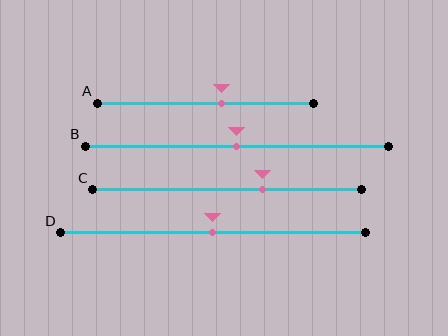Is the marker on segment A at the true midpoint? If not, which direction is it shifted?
No, the marker on segment A is shifted to the right by about 7% of the segment length.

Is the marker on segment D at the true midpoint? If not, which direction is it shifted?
Yes, the marker on segment D is at the true midpoint.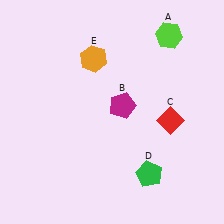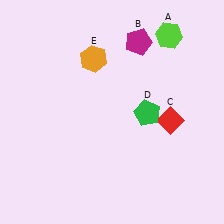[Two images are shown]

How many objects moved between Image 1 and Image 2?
2 objects moved between the two images.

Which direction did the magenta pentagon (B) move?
The magenta pentagon (B) moved up.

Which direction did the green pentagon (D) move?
The green pentagon (D) moved up.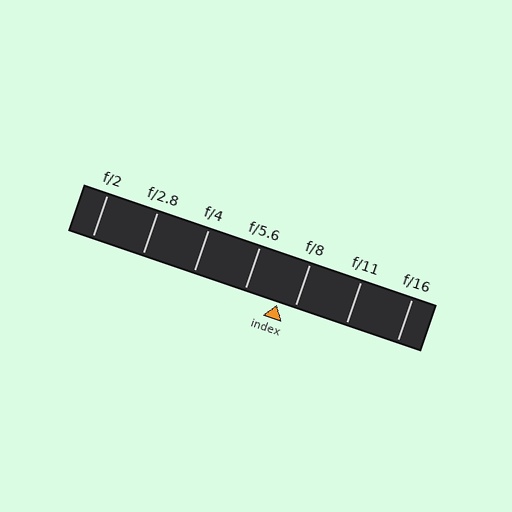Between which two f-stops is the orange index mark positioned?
The index mark is between f/5.6 and f/8.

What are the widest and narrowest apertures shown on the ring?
The widest aperture shown is f/2 and the narrowest is f/16.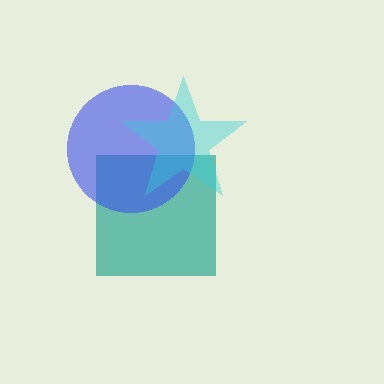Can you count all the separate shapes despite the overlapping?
Yes, there are 3 separate shapes.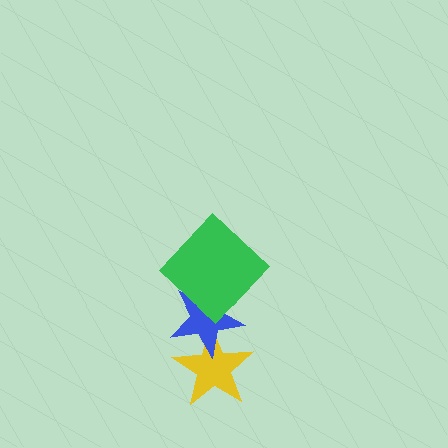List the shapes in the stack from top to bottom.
From top to bottom: the green diamond, the blue star, the yellow star.